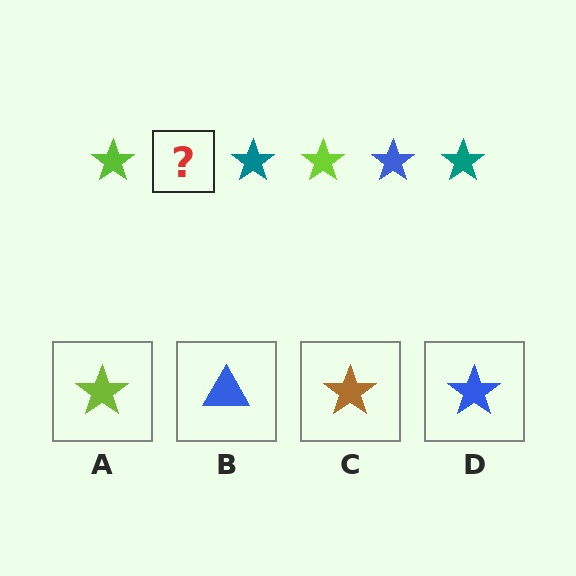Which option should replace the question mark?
Option D.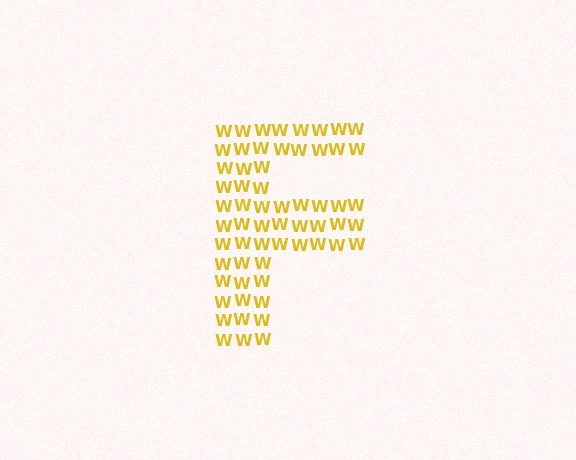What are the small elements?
The small elements are letter W's.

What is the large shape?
The large shape is the letter F.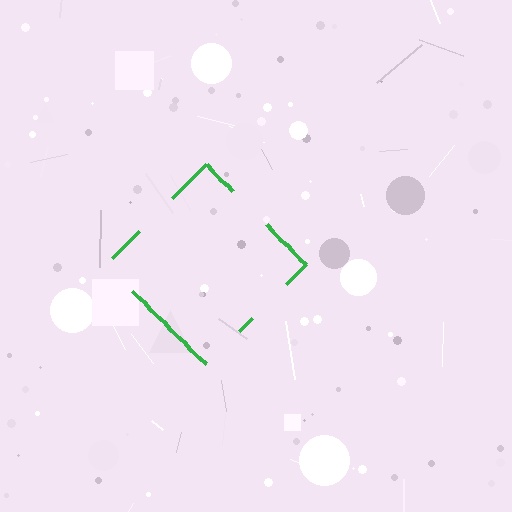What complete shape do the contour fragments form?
The contour fragments form a diamond.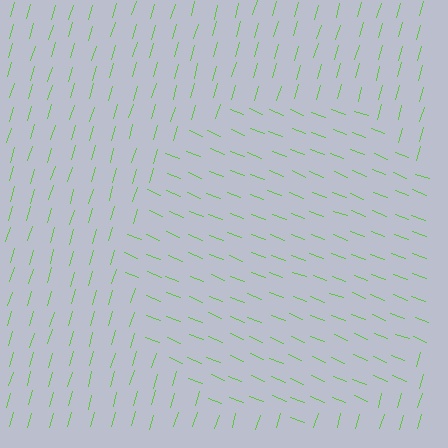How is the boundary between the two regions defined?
The boundary is defined purely by a change in line orientation (approximately 85 degrees difference). All lines are the same color and thickness.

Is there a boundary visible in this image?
Yes, there is a texture boundary formed by a change in line orientation.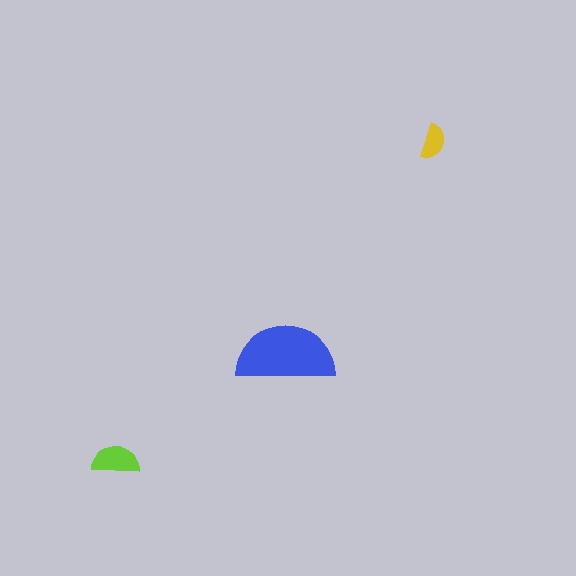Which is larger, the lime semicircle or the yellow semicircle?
The lime one.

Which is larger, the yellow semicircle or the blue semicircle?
The blue one.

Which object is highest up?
The yellow semicircle is topmost.